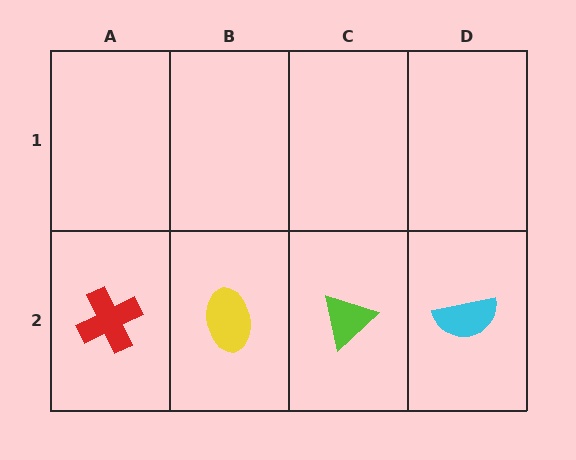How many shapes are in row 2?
4 shapes.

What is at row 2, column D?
A cyan semicircle.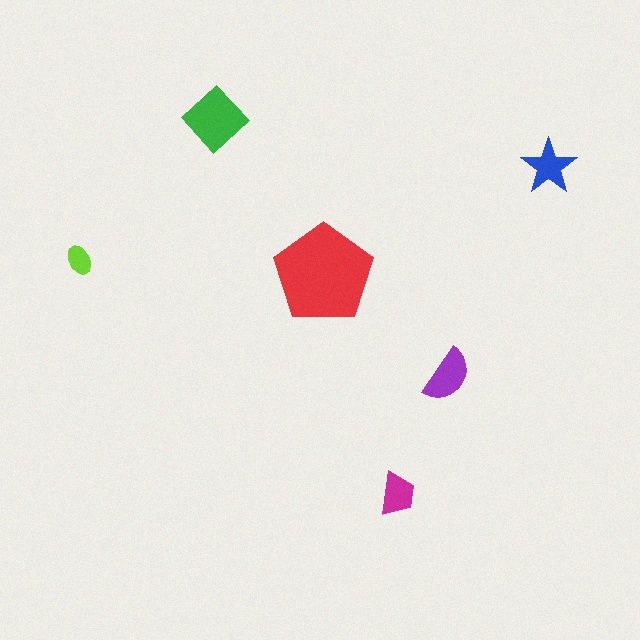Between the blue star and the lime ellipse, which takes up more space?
The blue star.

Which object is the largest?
The red pentagon.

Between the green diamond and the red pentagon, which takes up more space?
The red pentagon.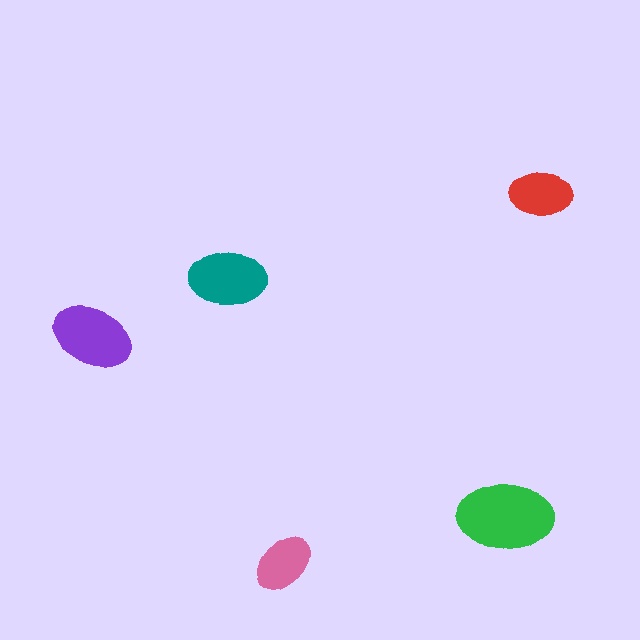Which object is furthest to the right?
The red ellipse is rightmost.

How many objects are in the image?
There are 5 objects in the image.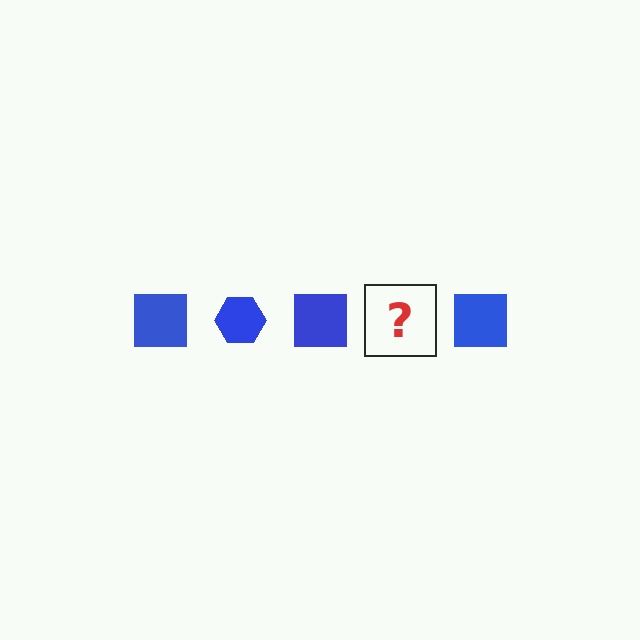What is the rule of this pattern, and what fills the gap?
The rule is that the pattern cycles through square, hexagon shapes in blue. The gap should be filled with a blue hexagon.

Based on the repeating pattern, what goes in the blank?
The blank should be a blue hexagon.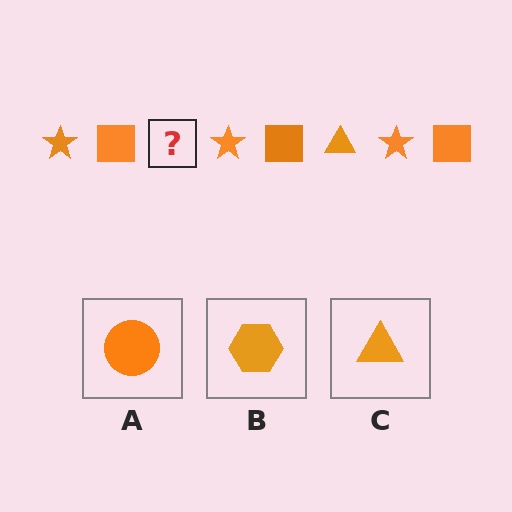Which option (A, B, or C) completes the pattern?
C.